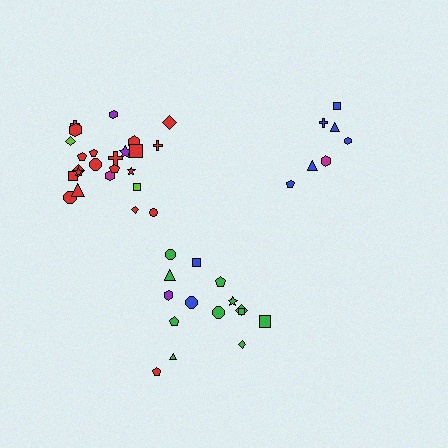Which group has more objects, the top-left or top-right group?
The top-left group.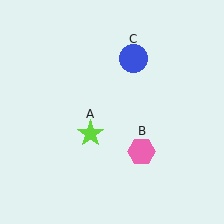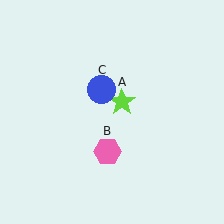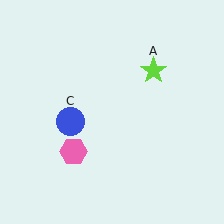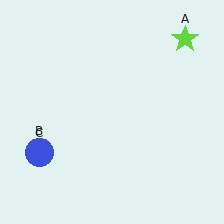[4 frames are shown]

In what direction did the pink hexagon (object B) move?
The pink hexagon (object B) moved left.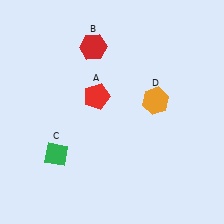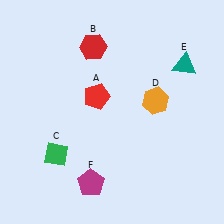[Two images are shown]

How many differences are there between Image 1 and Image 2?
There are 2 differences between the two images.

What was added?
A teal triangle (E), a magenta pentagon (F) were added in Image 2.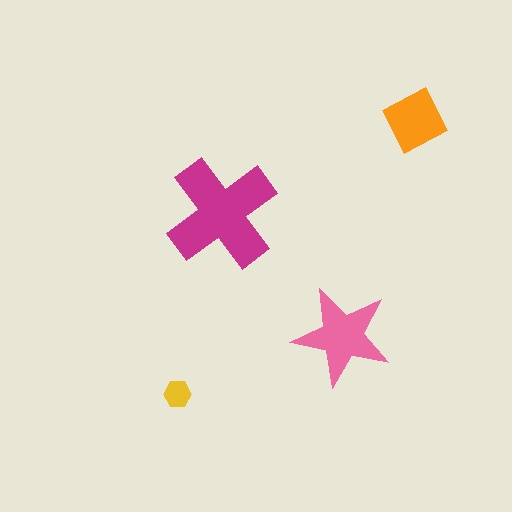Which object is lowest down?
The yellow hexagon is bottommost.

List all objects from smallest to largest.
The yellow hexagon, the orange diamond, the pink star, the magenta cross.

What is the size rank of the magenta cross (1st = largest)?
1st.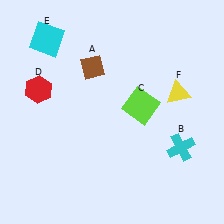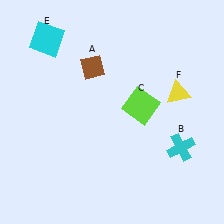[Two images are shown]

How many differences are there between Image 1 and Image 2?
There is 1 difference between the two images.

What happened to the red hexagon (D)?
The red hexagon (D) was removed in Image 2. It was in the top-left area of Image 1.